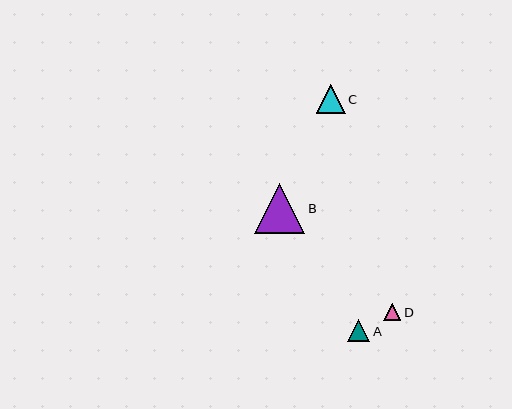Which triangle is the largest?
Triangle B is the largest with a size of approximately 50 pixels.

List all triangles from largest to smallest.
From largest to smallest: B, C, A, D.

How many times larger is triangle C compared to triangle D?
Triangle C is approximately 1.7 times the size of triangle D.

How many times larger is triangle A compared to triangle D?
Triangle A is approximately 1.3 times the size of triangle D.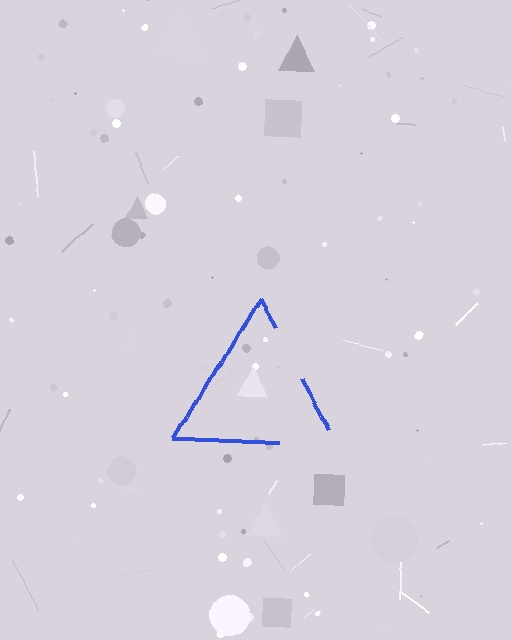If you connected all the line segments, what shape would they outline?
They would outline a triangle.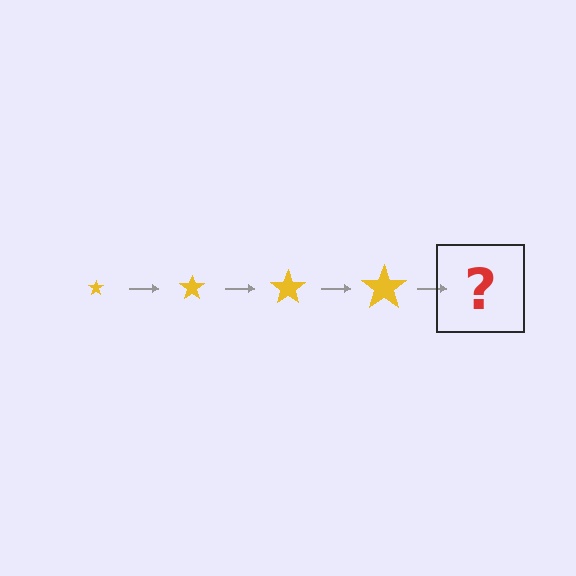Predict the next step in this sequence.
The next step is a yellow star, larger than the previous one.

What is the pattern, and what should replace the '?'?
The pattern is that the star gets progressively larger each step. The '?' should be a yellow star, larger than the previous one.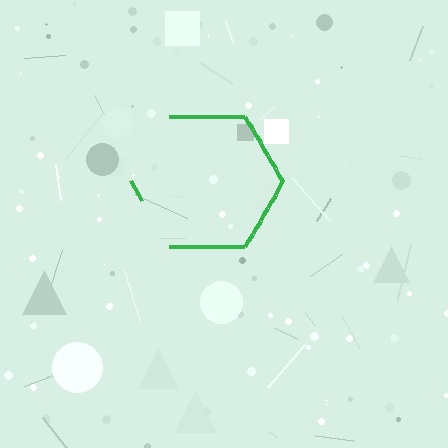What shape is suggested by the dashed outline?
The dashed outline suggests a hexagon.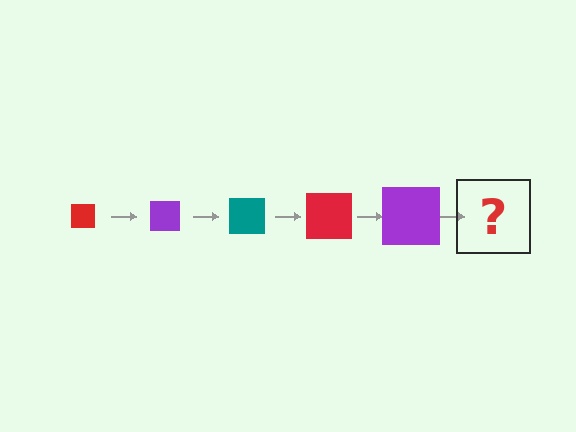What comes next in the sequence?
The next element should be a teal square, larger than the previous one.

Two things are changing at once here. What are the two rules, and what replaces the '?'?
The two rules are that the square grows larger each step and the color cycles through red, purple, and teal. The '?' should be a teal square, larger than the previous one.